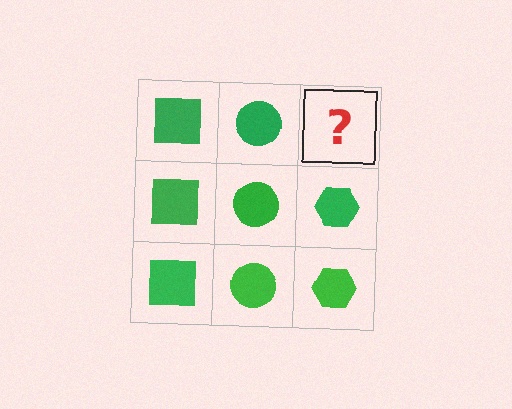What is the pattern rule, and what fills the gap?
The rule is that each column has a consistent shape. The gap should be filled with a green hexagon.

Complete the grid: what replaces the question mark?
The question mark should be replaced with a green hexagon.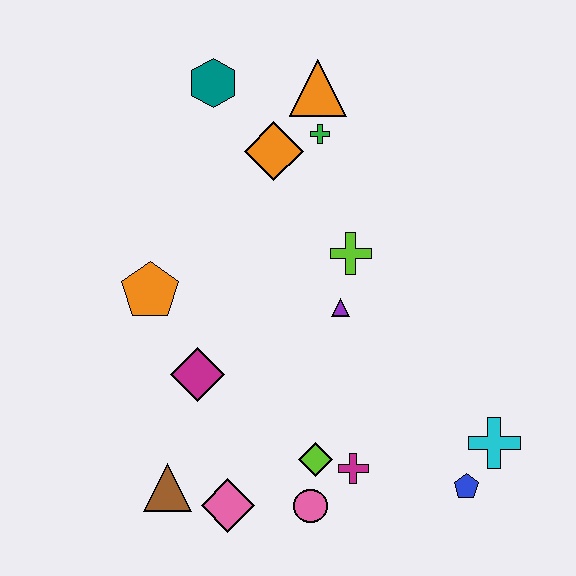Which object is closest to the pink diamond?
The brown triangle is closest to the pink diamond.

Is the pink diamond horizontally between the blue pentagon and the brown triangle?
Yes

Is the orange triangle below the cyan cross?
No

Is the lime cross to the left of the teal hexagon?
No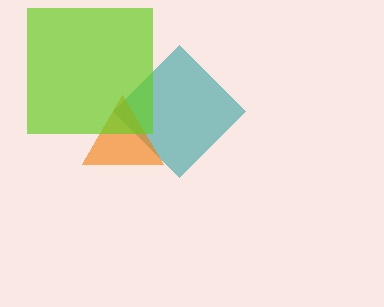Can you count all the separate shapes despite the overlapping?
Yes, there are 3 separate shapes.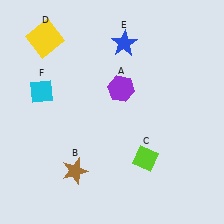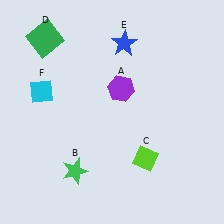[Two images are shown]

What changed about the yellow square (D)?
In Image 1, D is yellow. In Image 2, it changed to green.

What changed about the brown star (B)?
In Image 1, B is brown. In Image 2, it changed to green.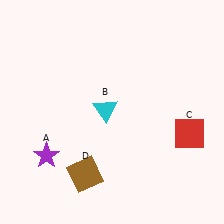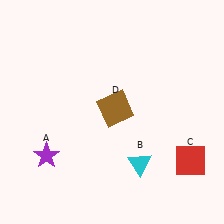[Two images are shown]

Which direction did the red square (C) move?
The red square (C) moved down.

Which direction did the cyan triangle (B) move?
The cyan triangle (B) moved down.